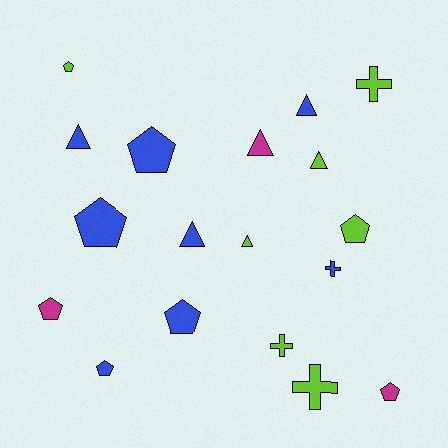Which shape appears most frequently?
Pentagon, with 8 objects.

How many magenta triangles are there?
There is 1 magenta triangle.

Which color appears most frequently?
Blue, with 8 objects.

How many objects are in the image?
There are 18 objects.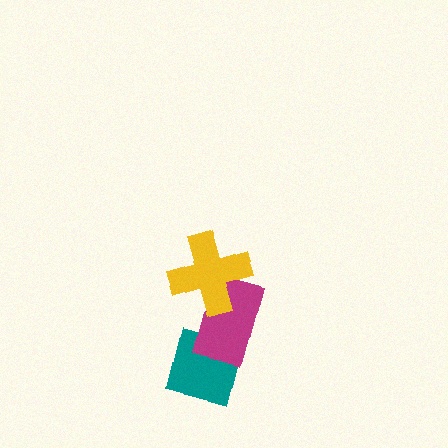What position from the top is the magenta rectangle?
The magenta rectangle is 2nd from the top.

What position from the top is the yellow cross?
The yellow cross is 1st from the top.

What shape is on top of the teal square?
The magenta rectangle is on top of the teal square.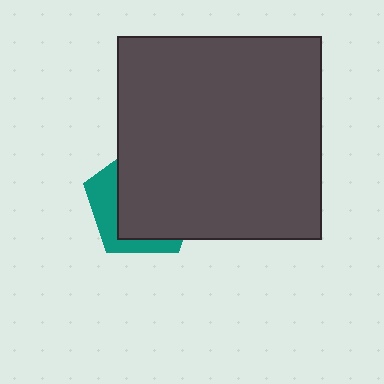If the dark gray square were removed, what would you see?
You would see the complete teal pentagon.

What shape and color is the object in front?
The object in front is a dark gray square.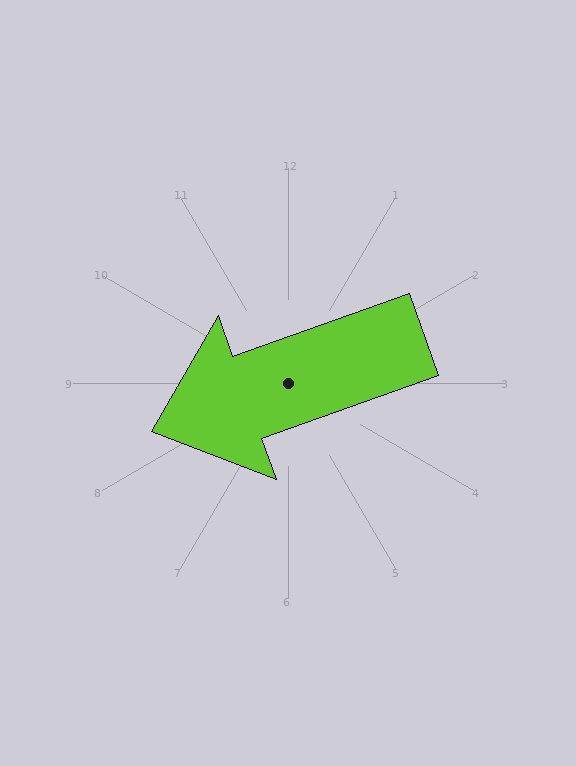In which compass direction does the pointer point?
West.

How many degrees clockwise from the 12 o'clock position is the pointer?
Approximately 250 degrees.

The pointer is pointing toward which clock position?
Roughly 8 o'clock.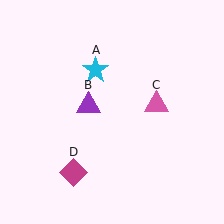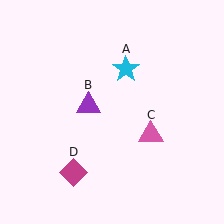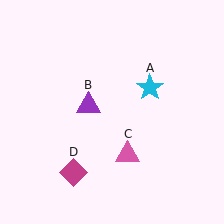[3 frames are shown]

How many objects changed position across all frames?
2 objects changed position: cyan star (object A), pink triangle (object C).